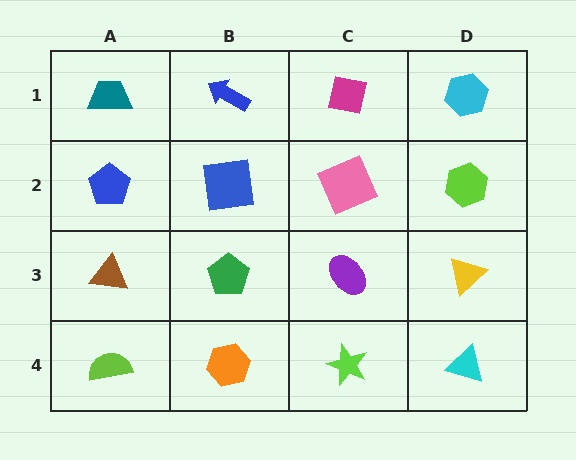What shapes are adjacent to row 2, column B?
A blue arrow (row 1, column B), a green pentagon (row 3, column B), a blue pentagon (row 2, column A), a pink square (row 2, column C).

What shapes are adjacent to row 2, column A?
A teal trapezoid (row 1, column A), a brown triangle (row 3, column A), a blue square (row 2, column B).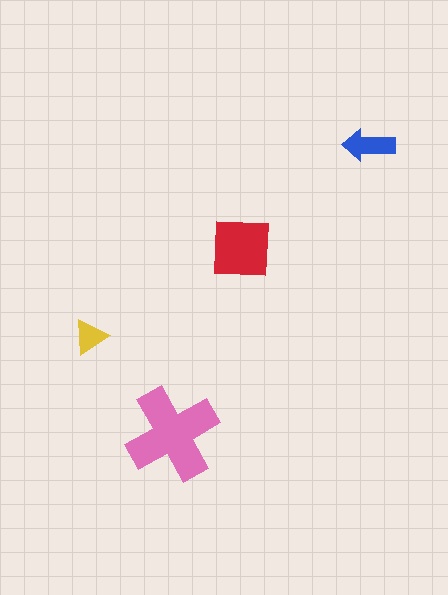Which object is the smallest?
The yellow triangle.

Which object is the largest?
The pink cross.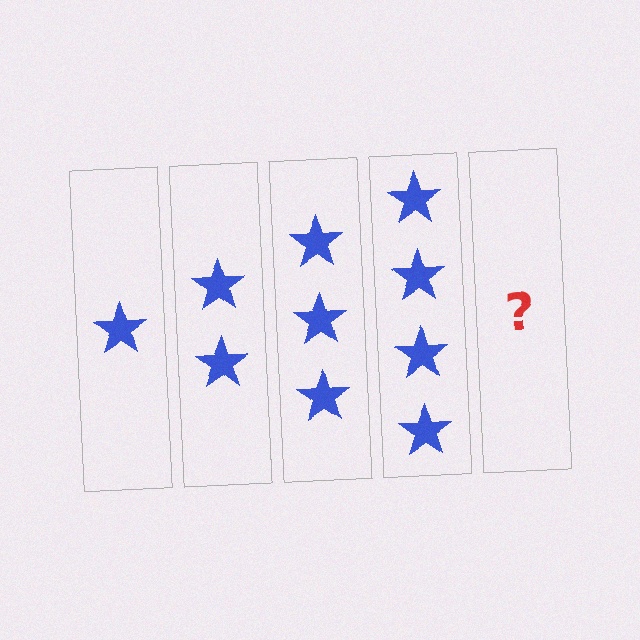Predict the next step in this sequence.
The next step is 5 stars.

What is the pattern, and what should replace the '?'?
The pattern is that each step adds one more star. The '?' should be 5 stars.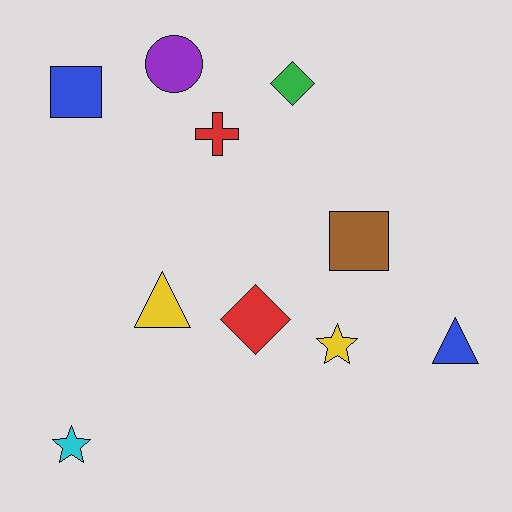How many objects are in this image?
There are 10 objects.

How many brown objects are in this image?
There is 1 brown object.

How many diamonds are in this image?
There are 2 diamonds.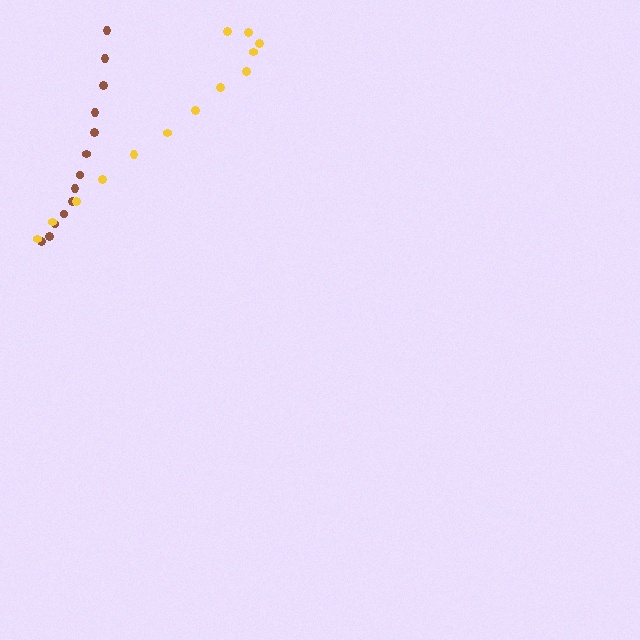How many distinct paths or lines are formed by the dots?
There are 2 distinct paths.